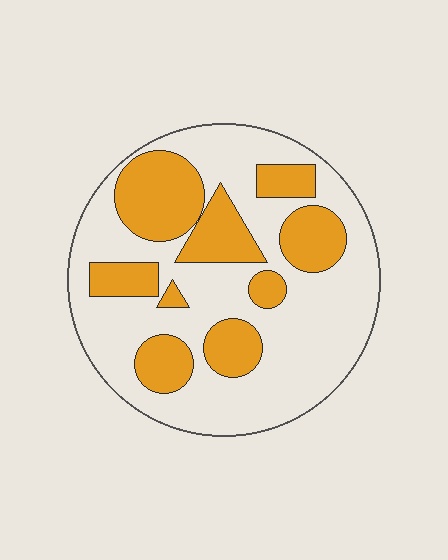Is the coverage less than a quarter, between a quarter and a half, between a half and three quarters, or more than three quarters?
Between a quarter and a half.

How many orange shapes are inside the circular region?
9.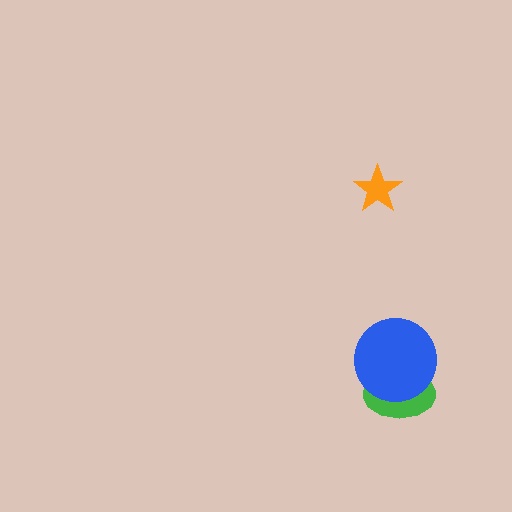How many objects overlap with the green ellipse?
1 object overlaps with the green ellipse.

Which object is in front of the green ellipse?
The blue circle is in front of the green ellipse.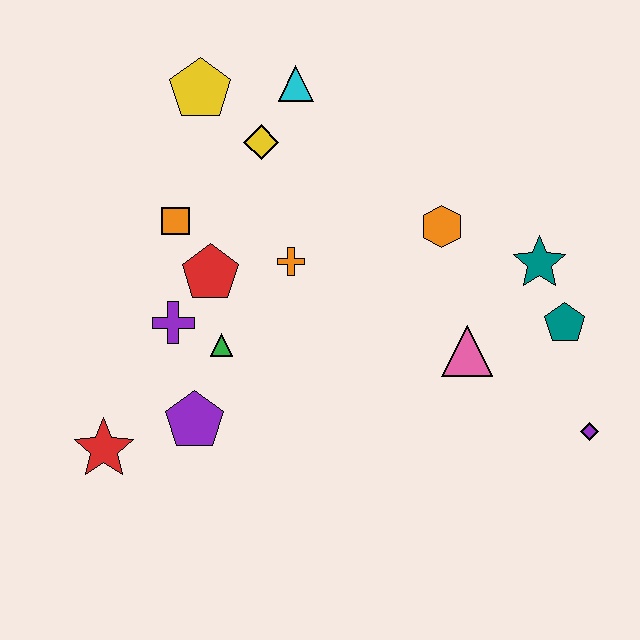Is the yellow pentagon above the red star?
Yes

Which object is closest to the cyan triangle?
The yellow diamond is closest to the cyan triangle.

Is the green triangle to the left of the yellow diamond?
Yes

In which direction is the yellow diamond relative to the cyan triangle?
The yellow diamond is below the cyan triangle.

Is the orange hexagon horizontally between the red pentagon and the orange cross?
No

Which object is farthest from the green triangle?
The purple diamond is farthest from the green triangle.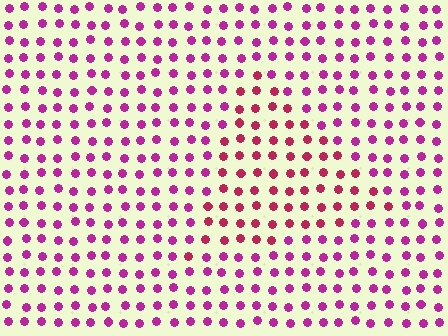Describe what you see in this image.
The image is filled with small magenta elements in a uniform arrangement. A triangle-shaped region is visible where the elements are tinted to a slightly different hue, forming a subtle color boundary.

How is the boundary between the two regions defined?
The boundary is defined purely by a slight shift in hue (about 28 degrees). Spacing, size, and orientation are identical on both sides.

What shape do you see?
I see a triangle.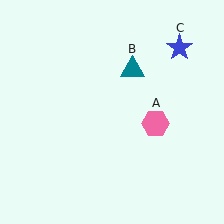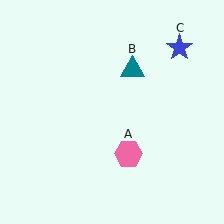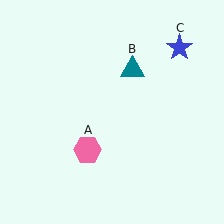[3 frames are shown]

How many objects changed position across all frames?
1 object changed position: pink hexagon (object A).